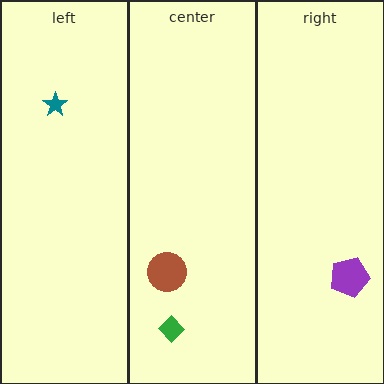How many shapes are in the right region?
1.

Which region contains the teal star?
The left region.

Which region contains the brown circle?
The center region.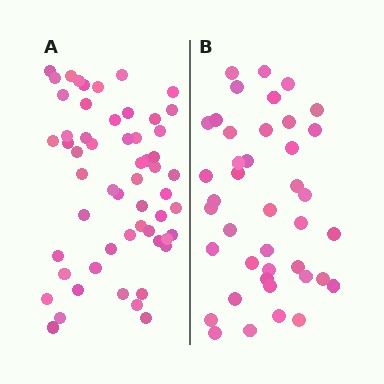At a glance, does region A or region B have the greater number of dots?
Region A (the left region) has more dots.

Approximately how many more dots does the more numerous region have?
Region A has approximately 15 more dots than region B.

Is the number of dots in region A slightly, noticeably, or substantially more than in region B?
Region A has noticeably more, but not dramatically so. The ratio is roughly 1.4 to 1.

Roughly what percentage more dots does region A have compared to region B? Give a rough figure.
About 35% more.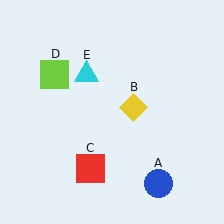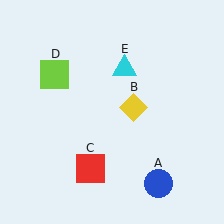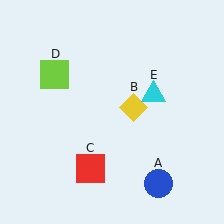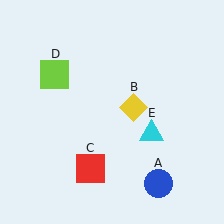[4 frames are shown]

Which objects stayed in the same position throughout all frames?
Blue circle (object A) and yellow diamond (object B) and red square (object C) and lime square (object D) remained stationary.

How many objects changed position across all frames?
1 object changed position: cyan triangle (object E).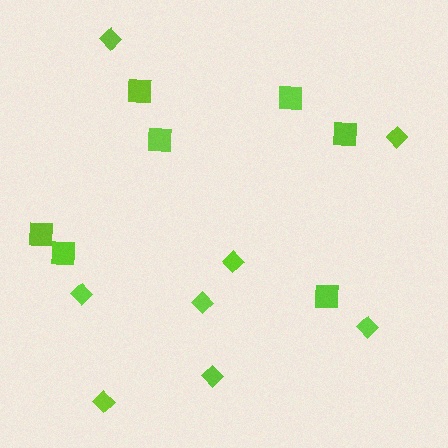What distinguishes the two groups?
There are 2 groups: one group of diamonds (8) and one group of squares (7).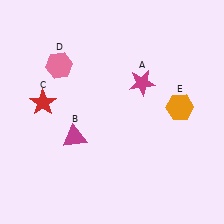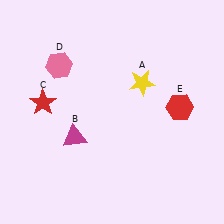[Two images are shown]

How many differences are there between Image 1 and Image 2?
There are 2 differences between the two images.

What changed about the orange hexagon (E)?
In Image 1, E is orange. In Image 2, it changed to red.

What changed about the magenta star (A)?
In Image 1, A is magenta. In Image 2, it changed to yellow.